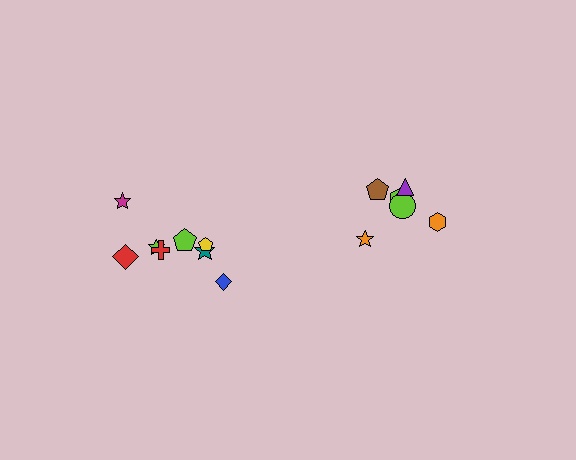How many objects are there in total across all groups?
There are 14 objects.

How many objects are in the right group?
There are 6 objects.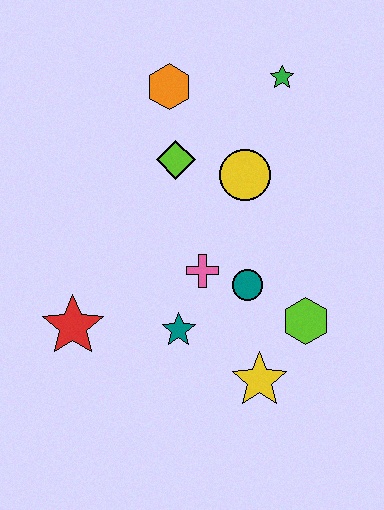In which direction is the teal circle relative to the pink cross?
The teal circle is to the right of the pink cross.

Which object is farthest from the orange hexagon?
The yellow star is farthest from the orange hexagon.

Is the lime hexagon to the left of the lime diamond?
No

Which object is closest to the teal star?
The pink cross is closest to the teal star.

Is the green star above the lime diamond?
Yes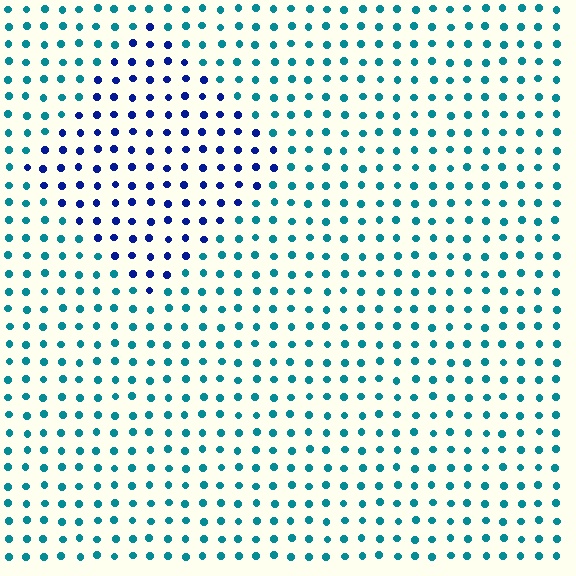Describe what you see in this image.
The image is filled with small teal elements in a uniform arrangement. A diamond-shaped region is visible where the elements are tinted to a slightly different hue, forming a subtle color boundary.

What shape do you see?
I see a diamond.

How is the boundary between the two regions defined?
The boundary is defined purely by a slight shift in hue (about 48 degrees). Spacing, size, and orientation are identical on both sides.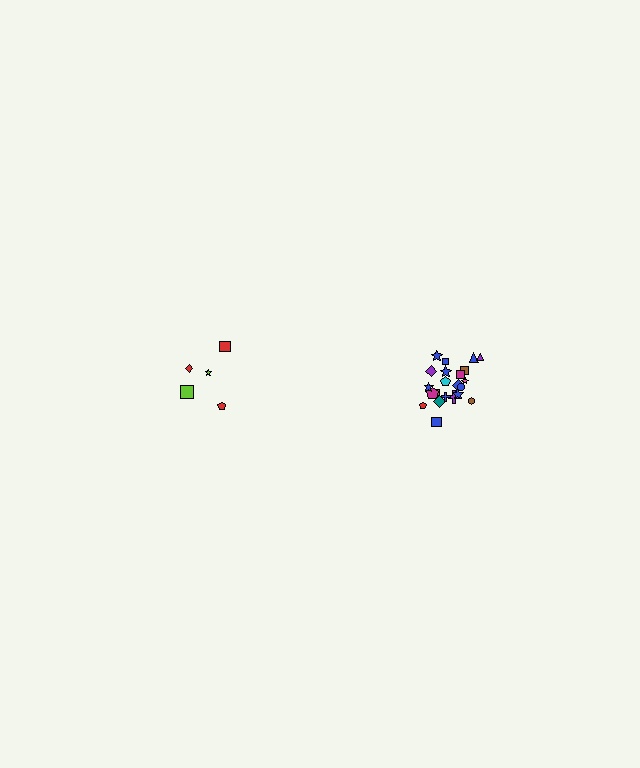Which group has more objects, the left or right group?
The right group.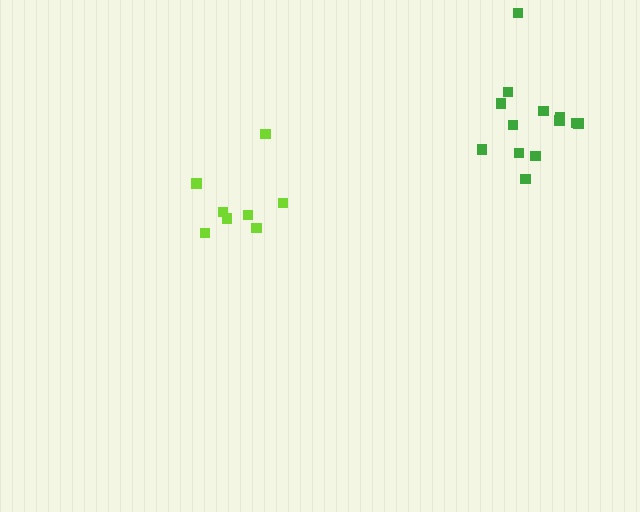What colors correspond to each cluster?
The clusters are colored: green, lime.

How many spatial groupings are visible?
There are 2 spatial groupings.